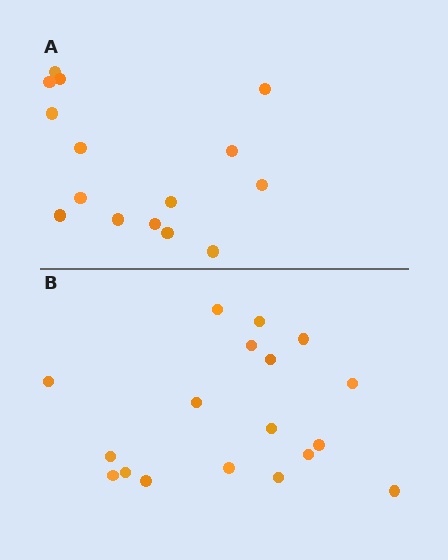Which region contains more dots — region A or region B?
Region B (the bottom region) has more dots.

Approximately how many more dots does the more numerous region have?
Region B has just a few more — roughly 2 or 3 more dots than region A.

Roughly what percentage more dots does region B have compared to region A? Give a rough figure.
About 20% more.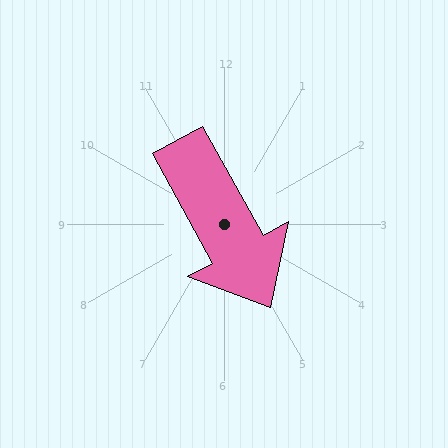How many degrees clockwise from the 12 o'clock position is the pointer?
Approximately 151 degrees.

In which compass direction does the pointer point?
Southeast.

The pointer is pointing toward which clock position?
Roughly 5 o'clock.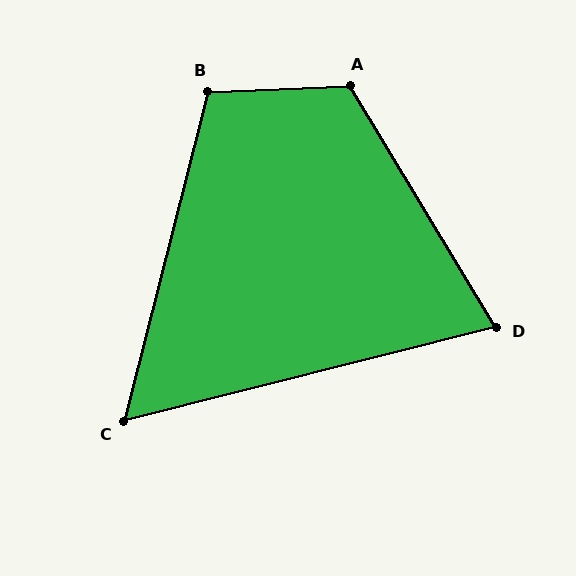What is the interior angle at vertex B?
Approximately 107 degrees (obtuse).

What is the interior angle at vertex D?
Approximately 73 degrees (acute).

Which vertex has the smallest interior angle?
C, at approximately 61 degrees.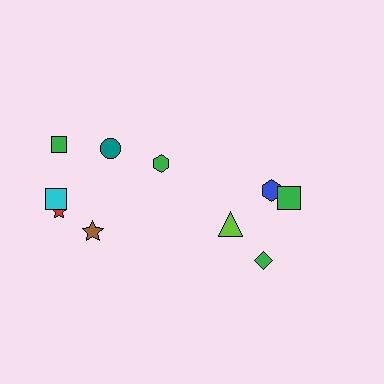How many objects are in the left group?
There are 6 objects.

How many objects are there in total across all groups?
There are 10 objects.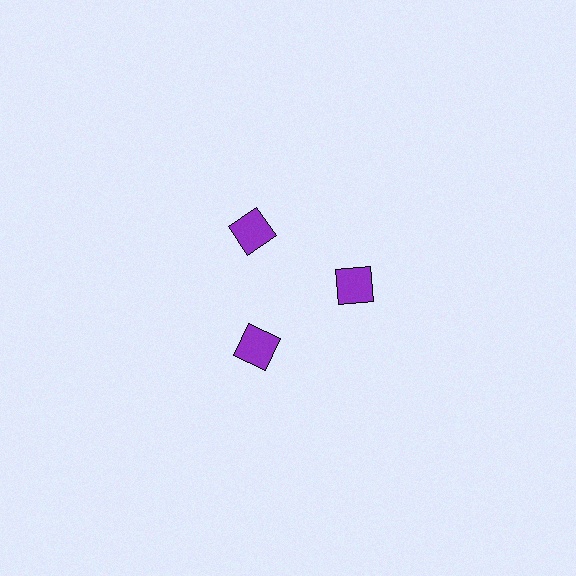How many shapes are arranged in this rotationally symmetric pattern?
There are 3 shapes, arranged in 3 groups of 1.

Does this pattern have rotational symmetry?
Yes, this pattern has 3-fold rotational symmetry. It looks the same after rotating 120 degrees around the center.